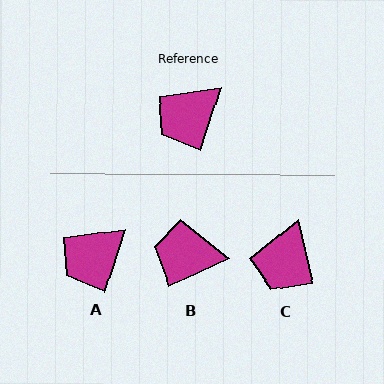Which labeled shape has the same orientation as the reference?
A.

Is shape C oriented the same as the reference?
No, it is off by about 31 degrees.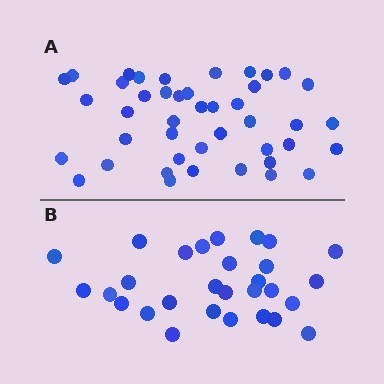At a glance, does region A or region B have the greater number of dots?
Region A (the top region) has more dots.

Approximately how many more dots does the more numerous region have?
Region A has approximately 15 more dots than region B.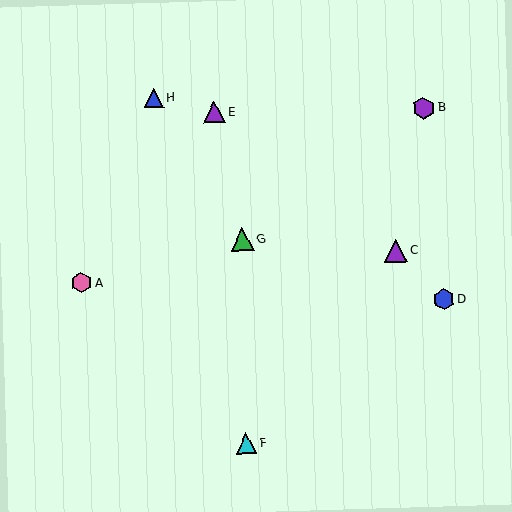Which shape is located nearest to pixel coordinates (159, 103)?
The blue triangle (labeled H) at (154, 98) is nearest to that location.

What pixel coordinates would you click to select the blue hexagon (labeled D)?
Click at (444, 299) to select the blue hexagon D.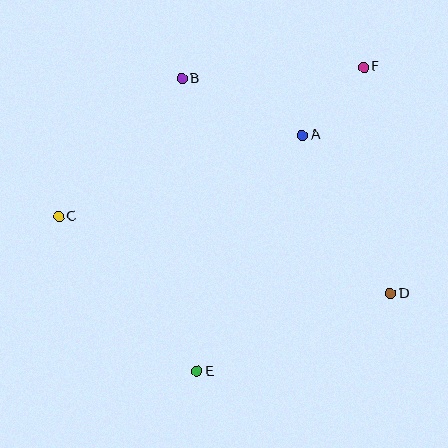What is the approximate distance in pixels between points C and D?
The distance between C and D is approximately 340 pixels.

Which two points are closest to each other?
Points A and F are closest to each other.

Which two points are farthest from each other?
Points E and F are farthest from each other.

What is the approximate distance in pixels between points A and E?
The distance between A and E is approximately 258 pixels.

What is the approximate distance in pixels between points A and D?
The distance between A and D is approximately 181 pixels.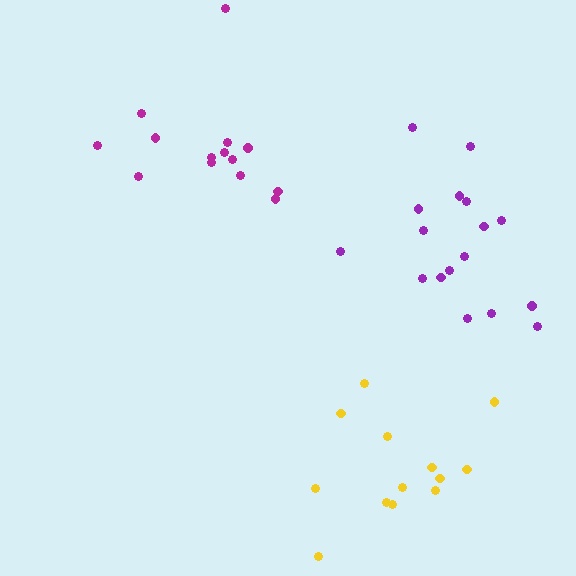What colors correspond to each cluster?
The clusters are colored: magenta, purple, yellow.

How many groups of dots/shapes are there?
There are 3 groups.